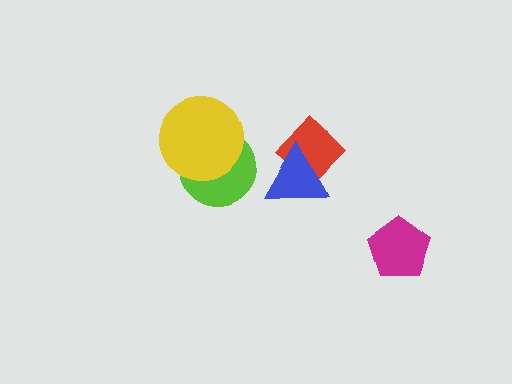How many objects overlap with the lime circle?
1 object overlaps with the lime circle.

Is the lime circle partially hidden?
Yes, it is partially covered by another shape.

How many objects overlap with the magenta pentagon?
0 objects overlap with the magenta pentagon.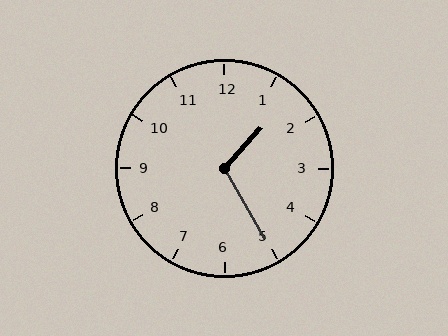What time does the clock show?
1:25.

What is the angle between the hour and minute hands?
Approximately 108 degrees.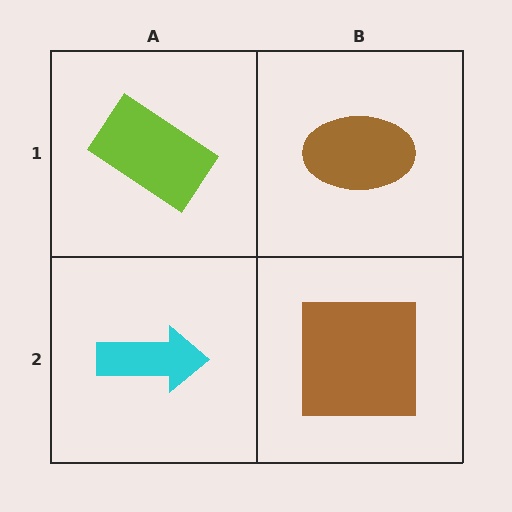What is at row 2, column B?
A brown square.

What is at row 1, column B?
A brown ellipse.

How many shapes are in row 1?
2 shapes.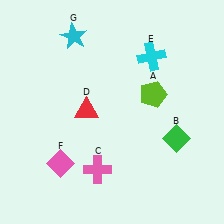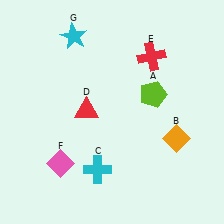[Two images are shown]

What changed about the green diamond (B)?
In Image 1, B is green. In Image 2, it changed to orange.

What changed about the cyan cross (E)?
In Image 1, E is cyan. In Image 2, it changed to red.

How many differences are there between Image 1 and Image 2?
There are 3 differences between the two images.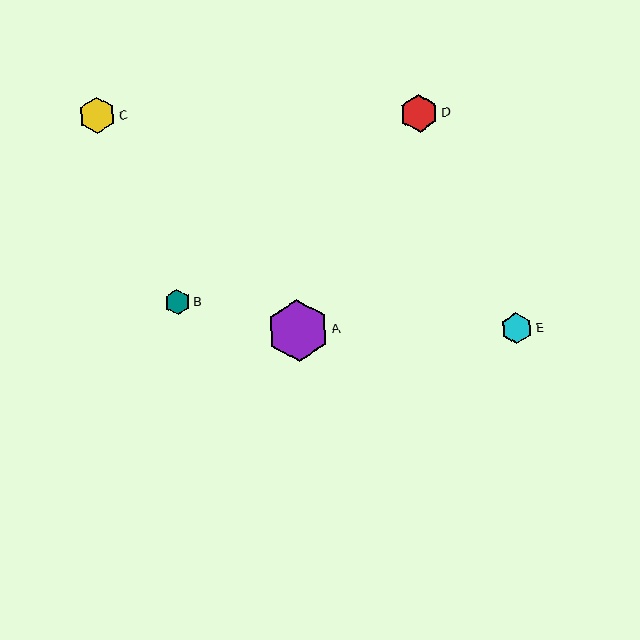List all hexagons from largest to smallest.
From largest to smallest: A, D, C, E, B.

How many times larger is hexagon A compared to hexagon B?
Hexagon A is approximately 2.5 times the size of hexagon B.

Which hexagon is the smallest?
Hexagon B is the smallest with a size of approximately 25 pixels.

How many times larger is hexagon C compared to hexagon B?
Hexagon C is approximately 1.5 times the size of hexagon B.